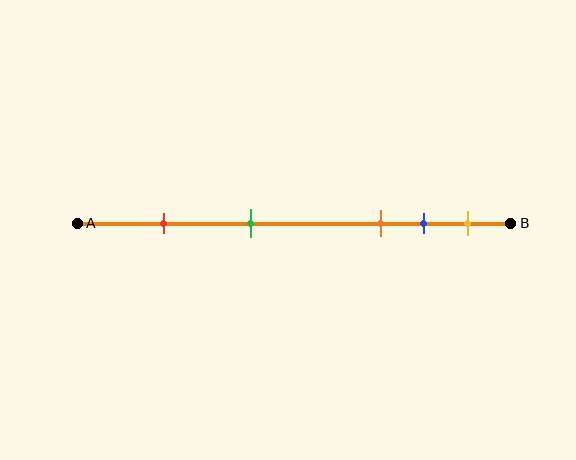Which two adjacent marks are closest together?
The blue and yellow marks are the closest adjacent pair.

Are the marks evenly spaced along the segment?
No, the marks are not evenly spaced.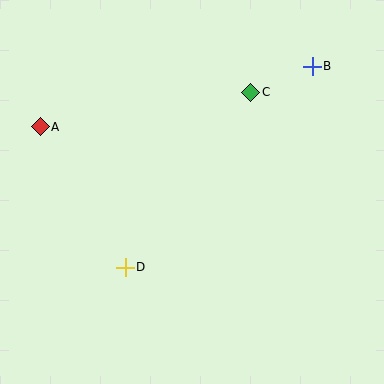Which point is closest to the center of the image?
Point D at (125, 267) is closest to the center.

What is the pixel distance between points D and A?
The distance between D and A is 164 pixels.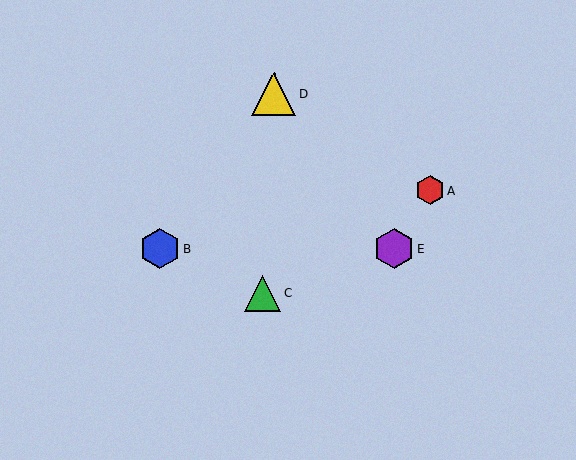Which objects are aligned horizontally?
Objects B, E are aligned horizontally.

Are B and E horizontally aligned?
Yes, both are at y≈248.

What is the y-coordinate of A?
Object A is at y≈191.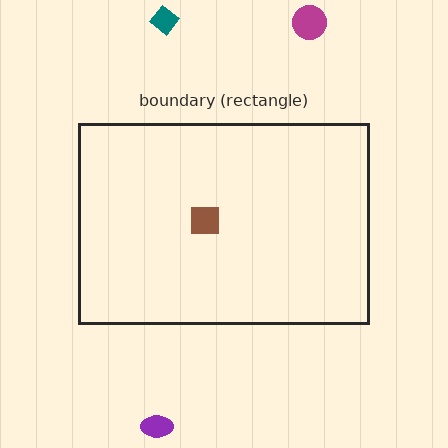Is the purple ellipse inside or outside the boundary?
Outside.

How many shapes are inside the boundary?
1 inside, 3 outside.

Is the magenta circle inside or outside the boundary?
Outside.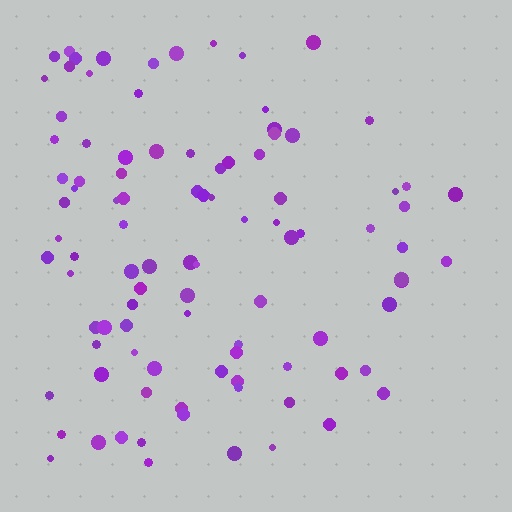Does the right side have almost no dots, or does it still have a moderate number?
Still a moderate number, just noticeably fewer than the left.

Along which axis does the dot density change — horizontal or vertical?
Horizontal.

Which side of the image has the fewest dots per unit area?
The right.